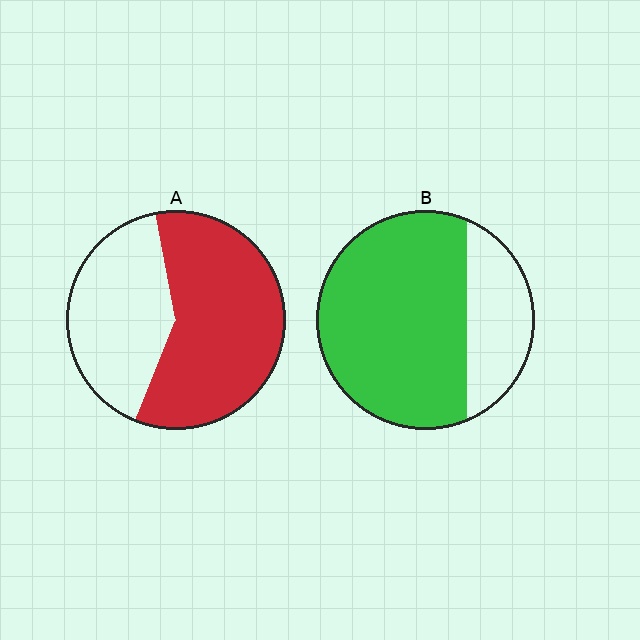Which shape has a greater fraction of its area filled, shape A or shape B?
Shape B.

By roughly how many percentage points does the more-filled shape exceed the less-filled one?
By roughly 15 percentage points (B over A).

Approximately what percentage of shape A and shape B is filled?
A is approximately 60% and B is approximately 75%.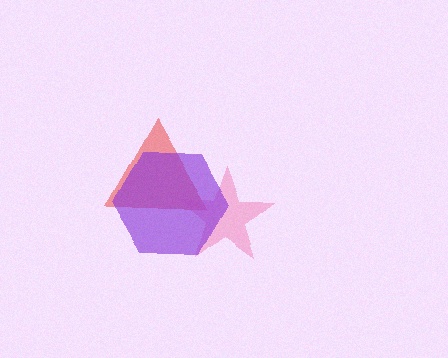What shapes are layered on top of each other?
The layered shapes are: a red triangle, a pink star, a purple hexagon.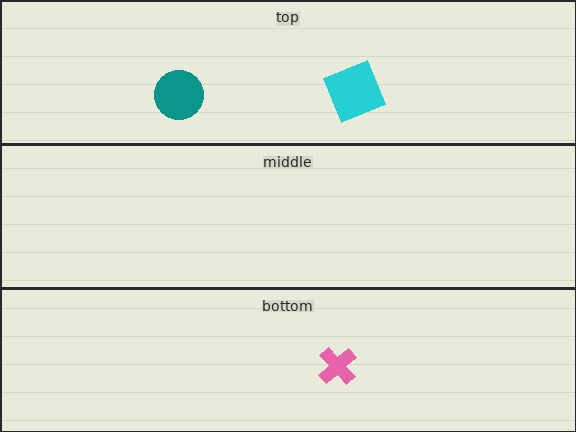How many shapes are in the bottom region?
1.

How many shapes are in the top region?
2.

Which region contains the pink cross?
The bottom region.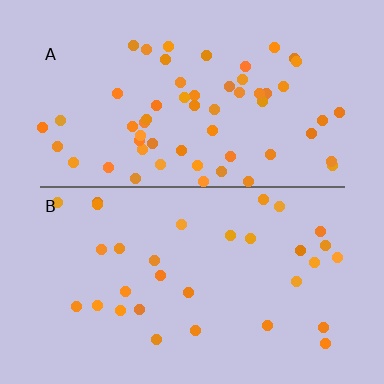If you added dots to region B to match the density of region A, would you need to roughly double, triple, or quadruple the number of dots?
Approximately double.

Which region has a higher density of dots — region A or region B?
A (the top).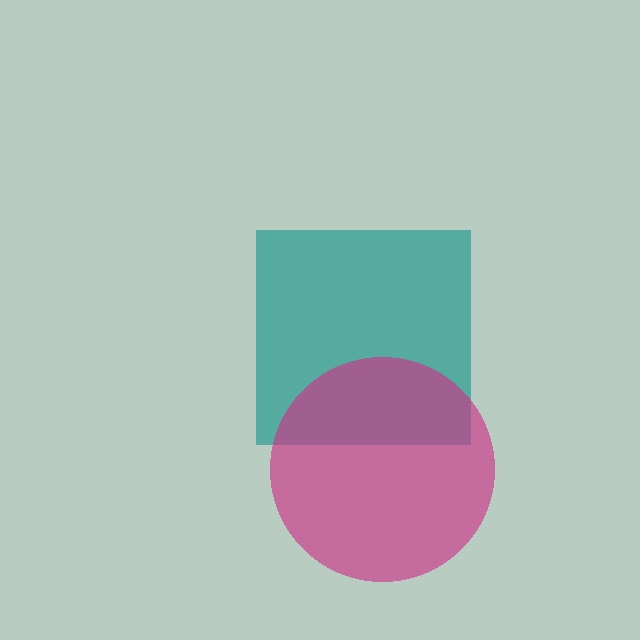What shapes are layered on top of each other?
The layered shapes are: a teal square, a magenta circle.